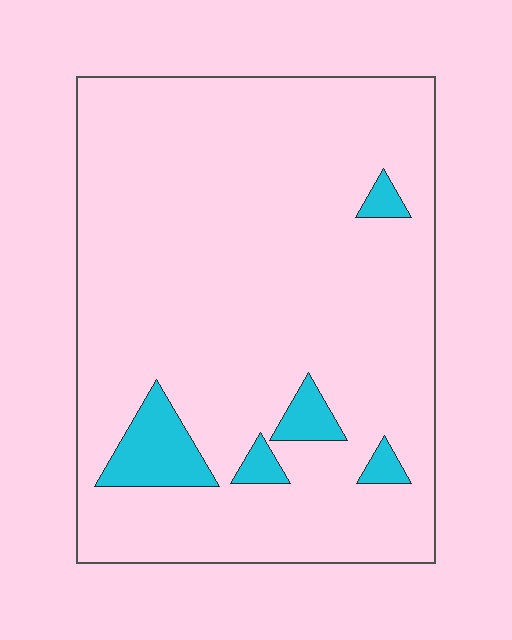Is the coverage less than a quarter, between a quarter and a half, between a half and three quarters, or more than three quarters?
Less than a quarter.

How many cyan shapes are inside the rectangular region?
5.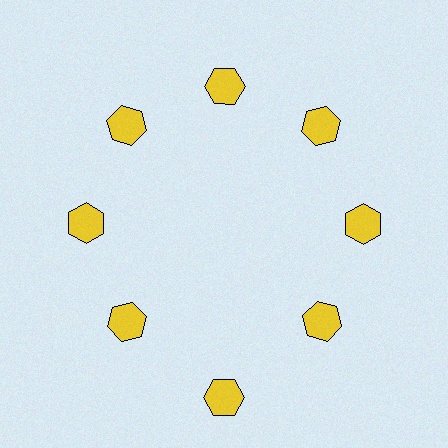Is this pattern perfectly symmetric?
No. The 8 yellow hexagons are arranged in a ring, but one element near the 6 o'clock position is pushed outward from the center, breaking the 8-fold rotational symmetry.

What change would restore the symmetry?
The symmetry would be restored by moving it inward, back onto the ring so that all 8 hexagons sit at equal angles and equal distance from the center.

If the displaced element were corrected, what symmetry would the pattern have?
It would have 8-fold rotational symmetry — the pattern would map onto itself every 45 degrees.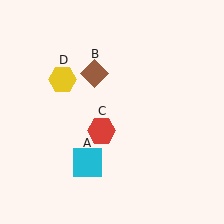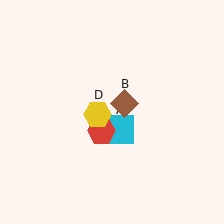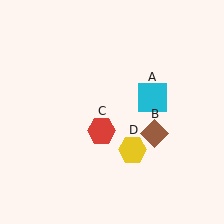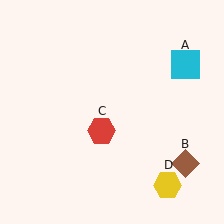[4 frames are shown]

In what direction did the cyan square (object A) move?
The cyan square (object A) moved up and to the right.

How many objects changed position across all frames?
3 objects changed position: cyan square (object A), brown diamond (object B), yellow hexagon (object D).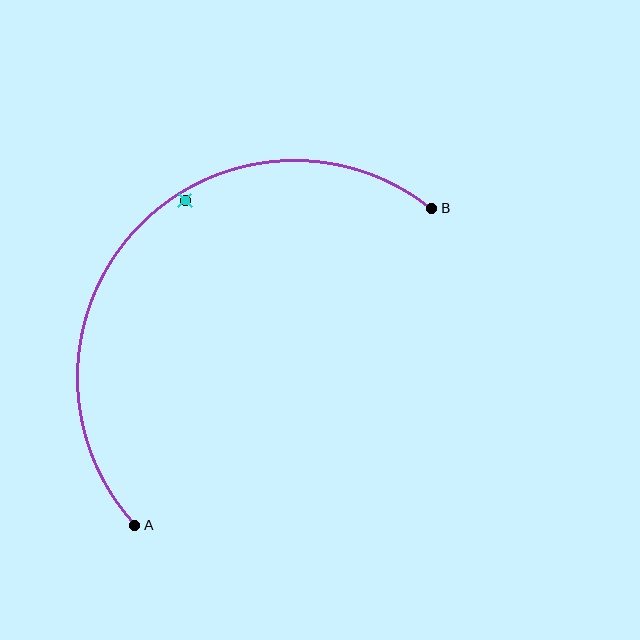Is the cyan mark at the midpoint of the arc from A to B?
No — the cyan mark does not lie on the arc at all. It sits slightly inside the curve.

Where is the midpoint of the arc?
The arc midpoint is the point on the curve farthest from the straight line joining A and B. It sits above and to the left of that line.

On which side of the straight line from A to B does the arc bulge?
The arc bulges above and to the left of the straight line connecting A and B.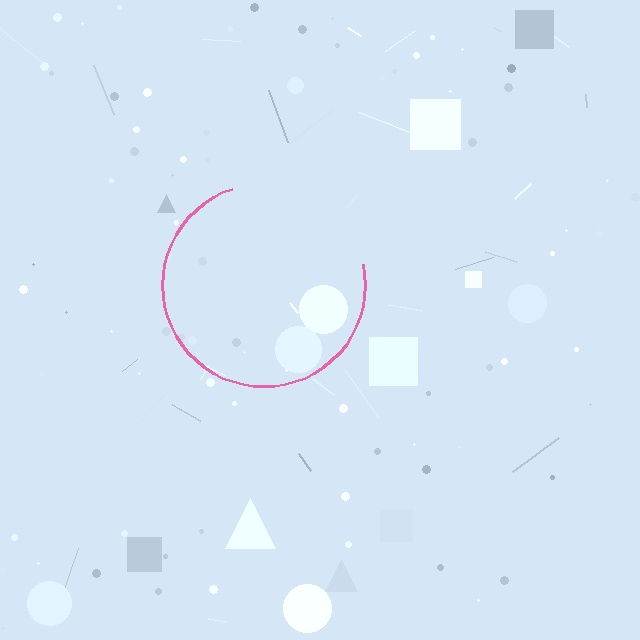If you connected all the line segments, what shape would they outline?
They would outline a circle.